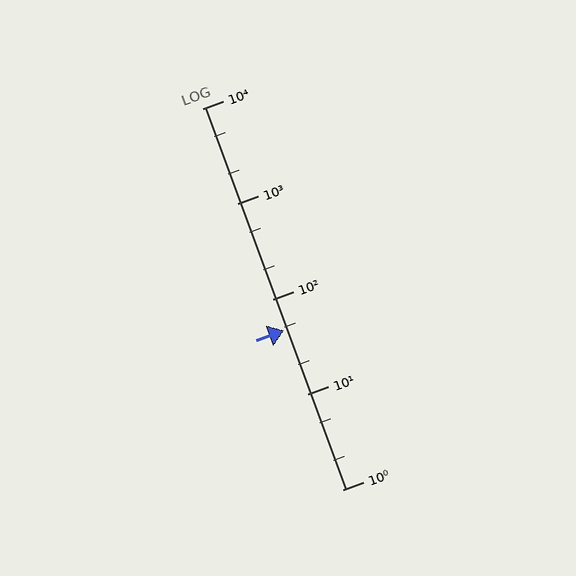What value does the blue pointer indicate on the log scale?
The pointer indicates approximately 47.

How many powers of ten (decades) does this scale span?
The scale spans 4 decades, from 1 to 10000.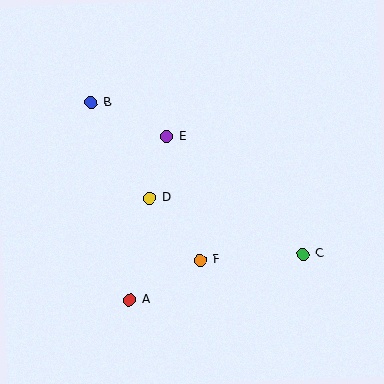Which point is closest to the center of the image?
Point D at (150, 198) is closest to the center.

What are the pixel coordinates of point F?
Point F is at (201, 260).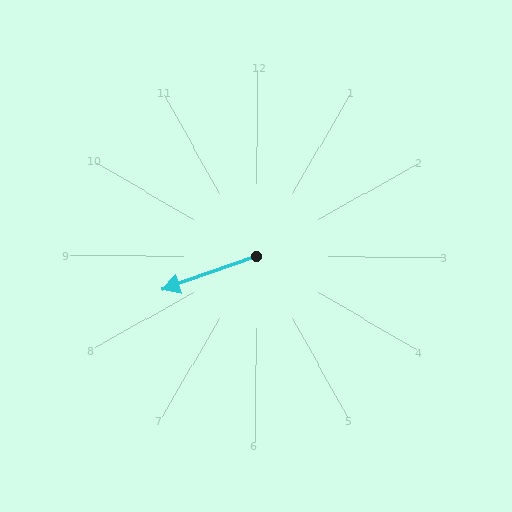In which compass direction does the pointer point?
West.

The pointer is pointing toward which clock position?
Roughly 8 o'clock.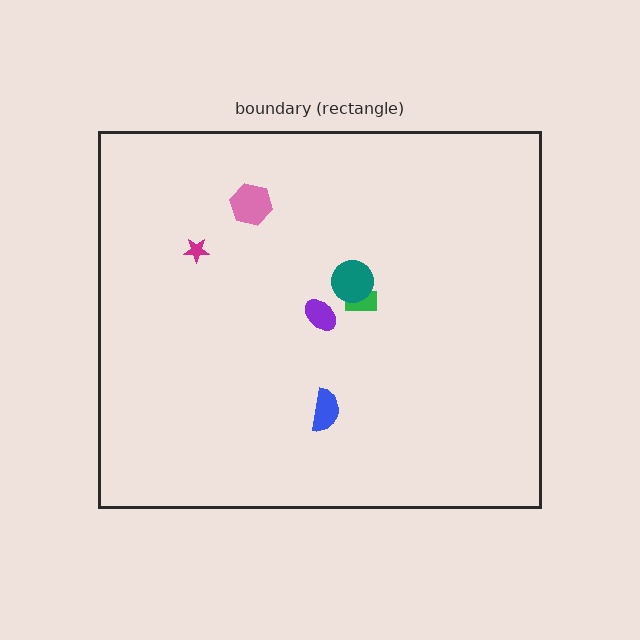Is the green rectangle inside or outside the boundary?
Inside.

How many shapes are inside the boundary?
6 inside, 0 outside.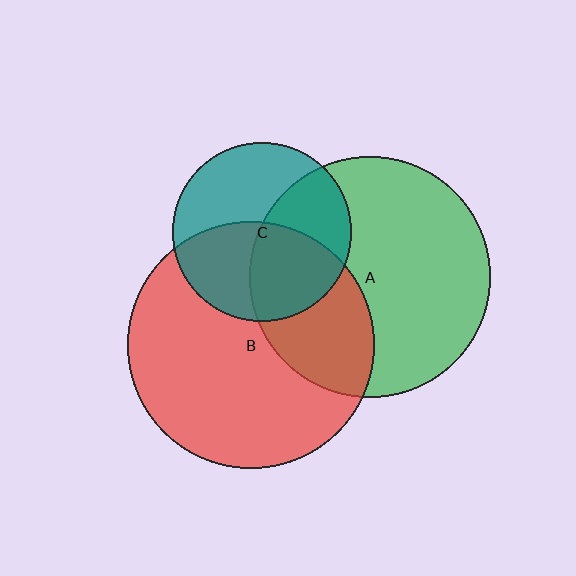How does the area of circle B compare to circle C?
Approximately 1.9 times.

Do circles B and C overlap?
Yes.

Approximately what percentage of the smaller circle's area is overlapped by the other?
Approximately 50%.